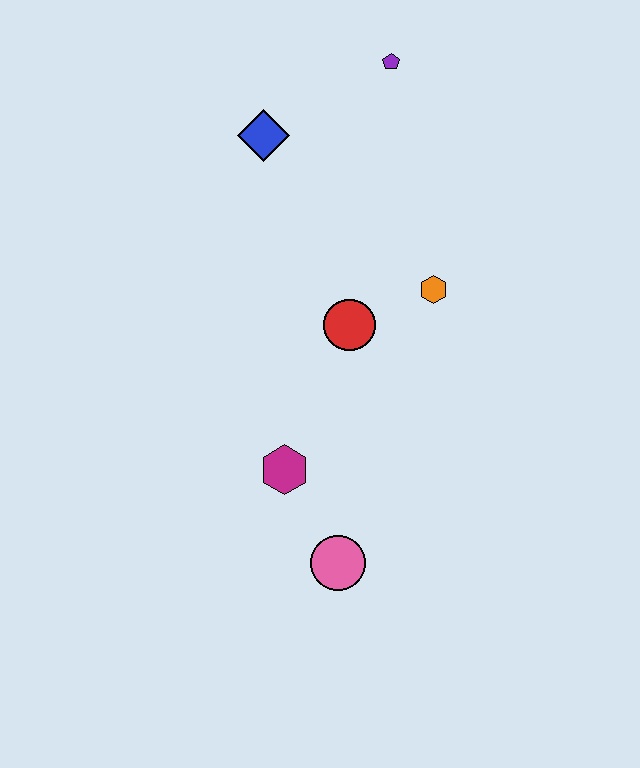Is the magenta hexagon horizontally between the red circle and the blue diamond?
Yes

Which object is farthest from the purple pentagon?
The pink circle is farthest from the purple pentagon.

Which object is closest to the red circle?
The orange hexagon is closest to the red circle.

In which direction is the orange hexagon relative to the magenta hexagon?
The orange hexagon is above the magenta hexagon.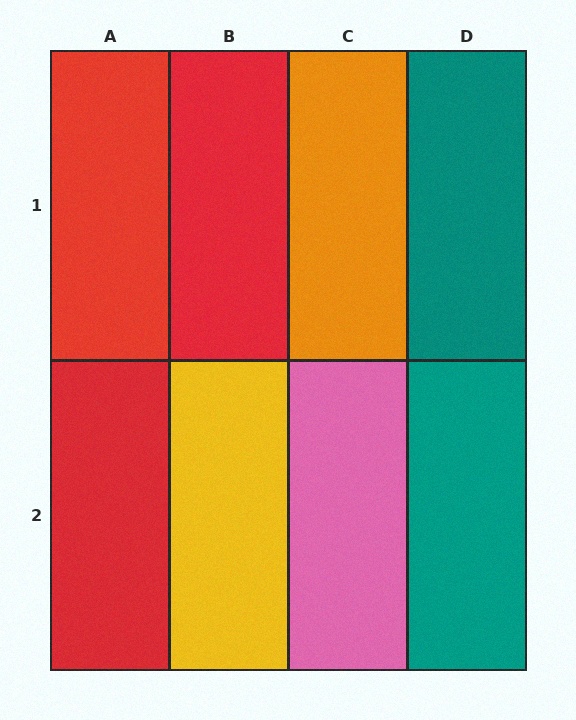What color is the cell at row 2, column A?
Red.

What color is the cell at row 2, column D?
Teal.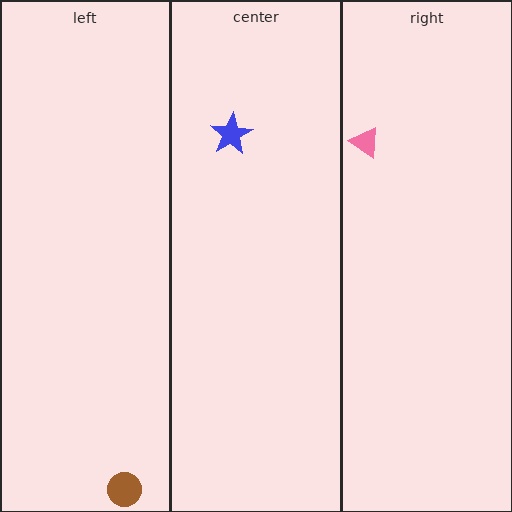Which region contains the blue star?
The center region.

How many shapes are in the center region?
1.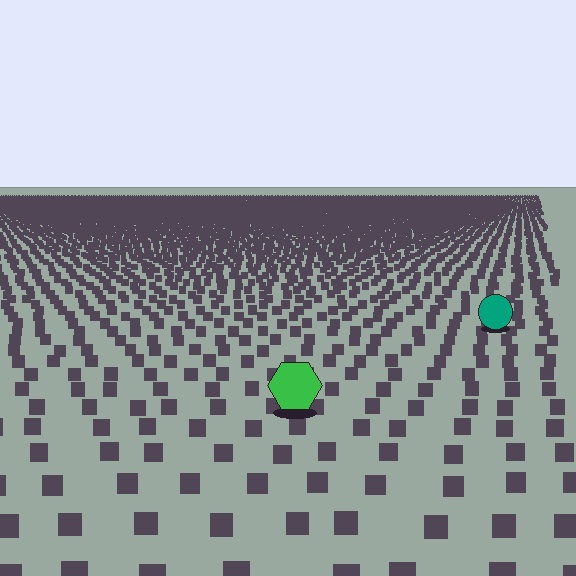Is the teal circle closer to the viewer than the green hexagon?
No. The green hexagon is closer — you can tell from the texture gradient: the ground texture is coarser near it.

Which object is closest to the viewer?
The green hexagon is closest. The texture marks near it are larger and more spread out.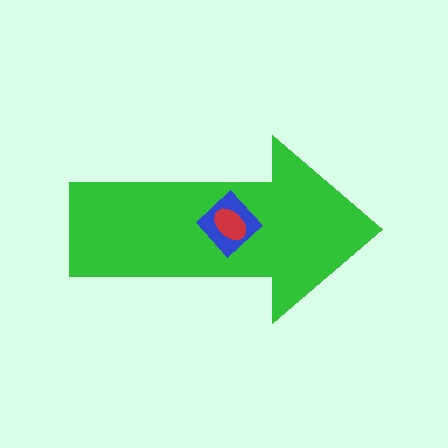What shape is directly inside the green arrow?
The blue diamond.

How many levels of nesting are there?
3.